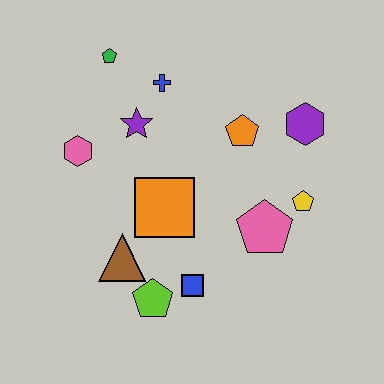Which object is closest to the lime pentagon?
The blue square is closest to the lime pentagon.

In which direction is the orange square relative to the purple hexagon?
The orange square is to the left of the purple hexagon.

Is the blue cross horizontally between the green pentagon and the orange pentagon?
Yes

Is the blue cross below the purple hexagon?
No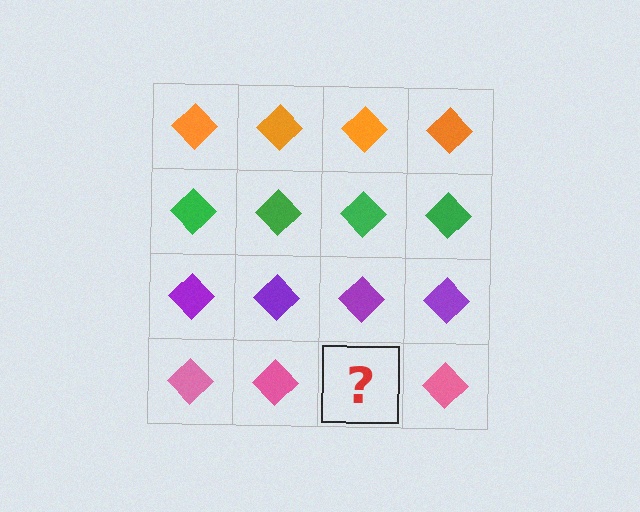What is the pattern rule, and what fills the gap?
The rule is that each row has a consistent color. The gap should be filled with a pink diamond.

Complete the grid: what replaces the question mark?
The question mark should be replaced with a pink diamond.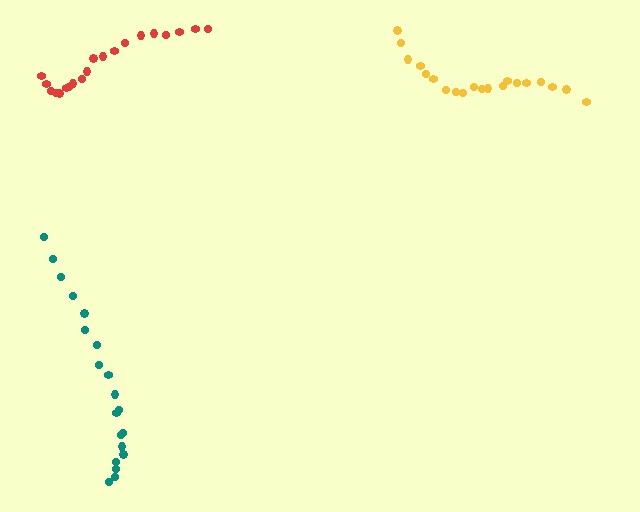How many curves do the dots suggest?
There are 3 distinct paths.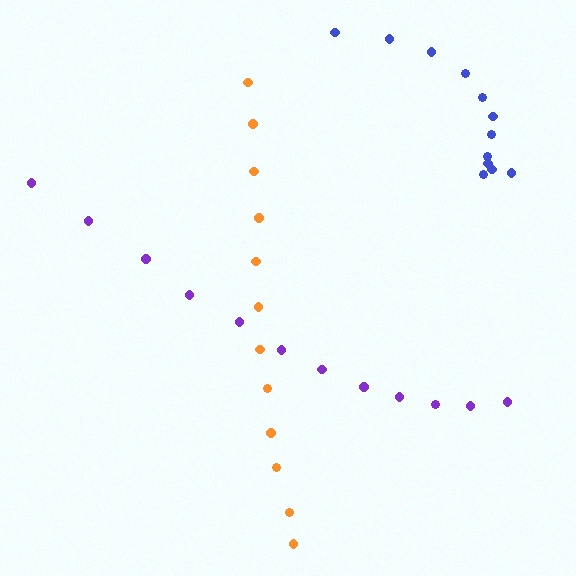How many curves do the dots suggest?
There are 3 distinct paths.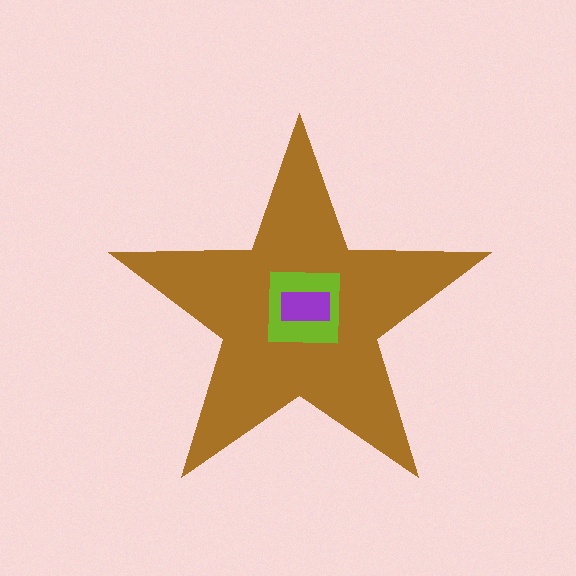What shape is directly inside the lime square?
The purple rectangle.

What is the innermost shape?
The purple rectangle.